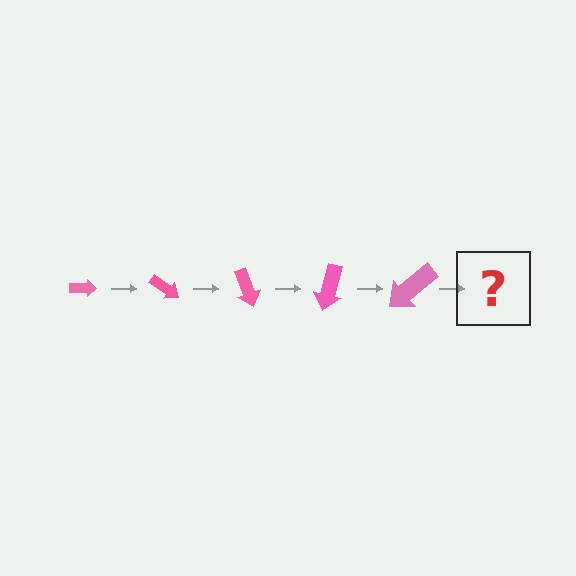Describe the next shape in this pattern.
It should be an arrow, larger than the previous one and rotated 175 degrees from the start.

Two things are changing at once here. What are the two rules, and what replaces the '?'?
The two rules are that the arrow grows larger each step and it rotates 35 degrees each step. The '?' should be an arrow, larger than the previous one and rotated 175 degrees from the start.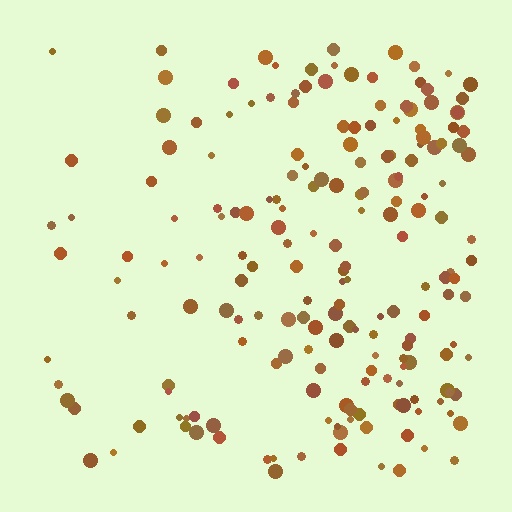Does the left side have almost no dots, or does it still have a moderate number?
Still a moderate number, just noticeably fewer than the right.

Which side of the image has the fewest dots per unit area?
The left.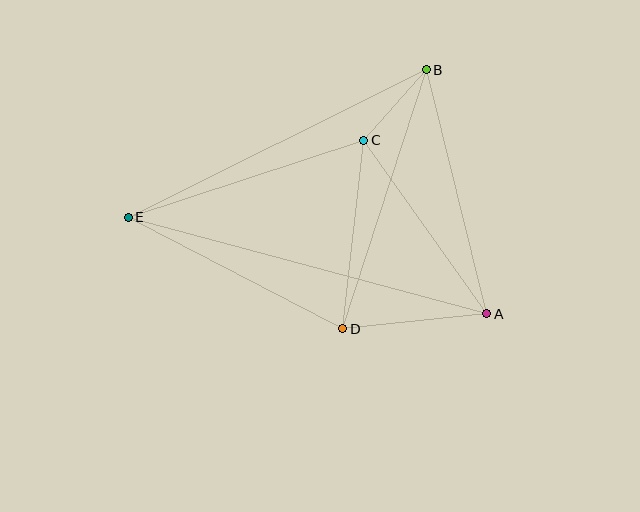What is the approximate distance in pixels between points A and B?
The distance between A and B is approximately 252 pixels.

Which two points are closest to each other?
Points B and C are closest to each other.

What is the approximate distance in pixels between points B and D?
The distance between B and D is approximately 272 pixels.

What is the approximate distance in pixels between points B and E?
The distance between B and E is approximately 332 pixels.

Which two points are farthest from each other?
Points A and E are farthest from each other.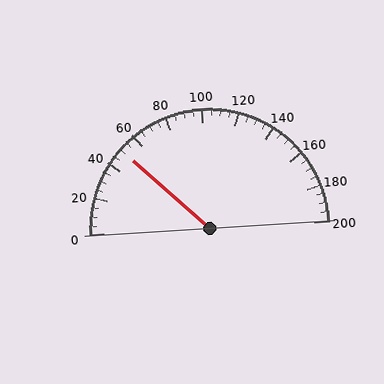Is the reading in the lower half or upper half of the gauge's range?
The reading is in the lower half of the range (0 to 200).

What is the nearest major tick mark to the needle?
The nearest major tick mark is 40.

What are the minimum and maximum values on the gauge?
The gauge ranges from 0 to 200.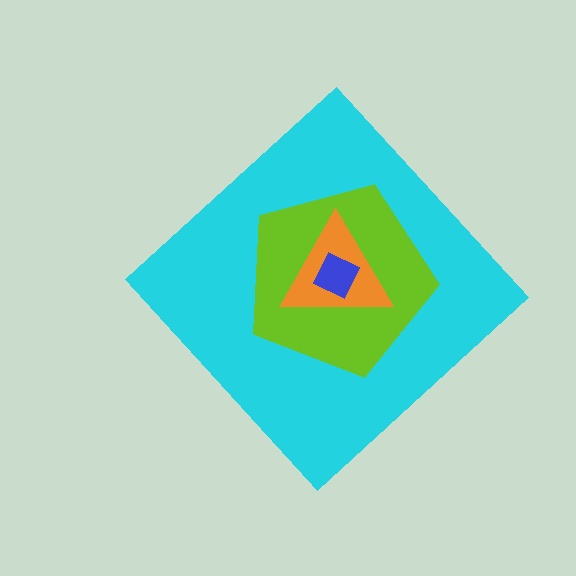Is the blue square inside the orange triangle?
Yes.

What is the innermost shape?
The blue square.